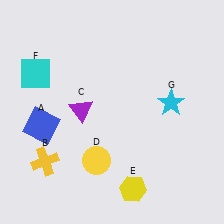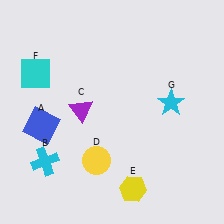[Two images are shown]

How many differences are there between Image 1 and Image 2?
There is 1 difference between the two images.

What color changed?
The cross (B) changed from yellow in Image 1 to cyan in Image 2.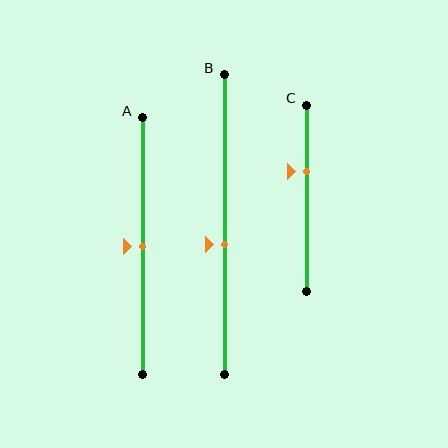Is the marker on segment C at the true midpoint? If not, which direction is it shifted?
No, the marker on segment C is shifted upward by about 14% of the segment length.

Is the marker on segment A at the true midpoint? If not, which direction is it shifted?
Yes, the marker on segment A is at the true midpoint.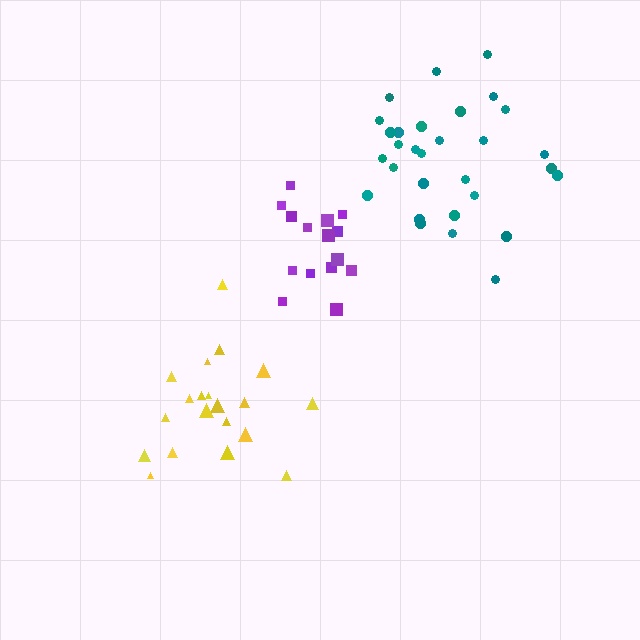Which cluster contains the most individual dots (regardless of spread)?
Teal (30).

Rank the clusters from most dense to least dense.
purple, teal, yellow.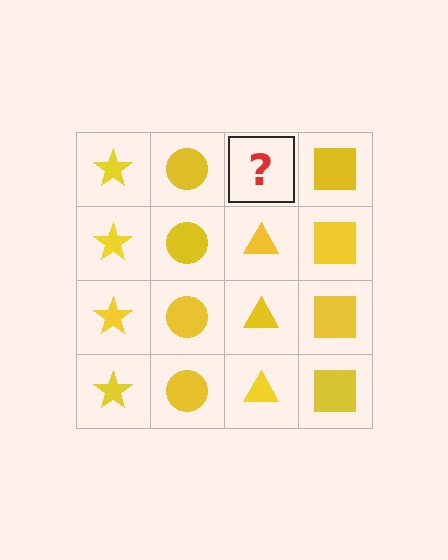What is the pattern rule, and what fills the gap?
The rule is that each column has a consistent shape. The gap should be filled with a yellow triangle.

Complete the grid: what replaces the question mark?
The question mark should be replaced with a yellow triangle.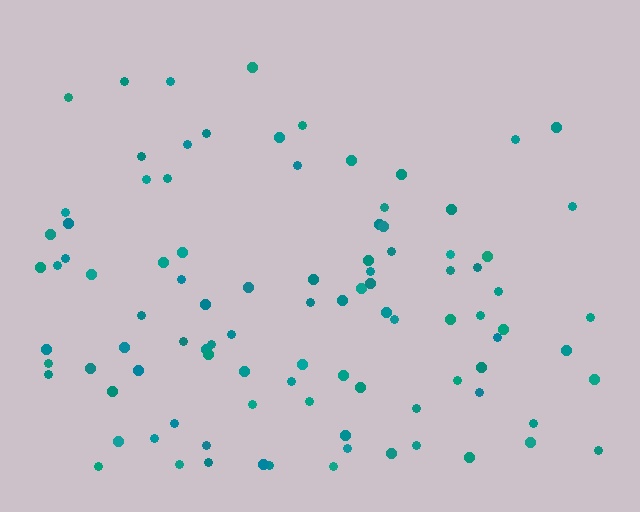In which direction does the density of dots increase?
From top to bottom, with the bottom side densest.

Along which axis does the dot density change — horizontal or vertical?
Vertical.